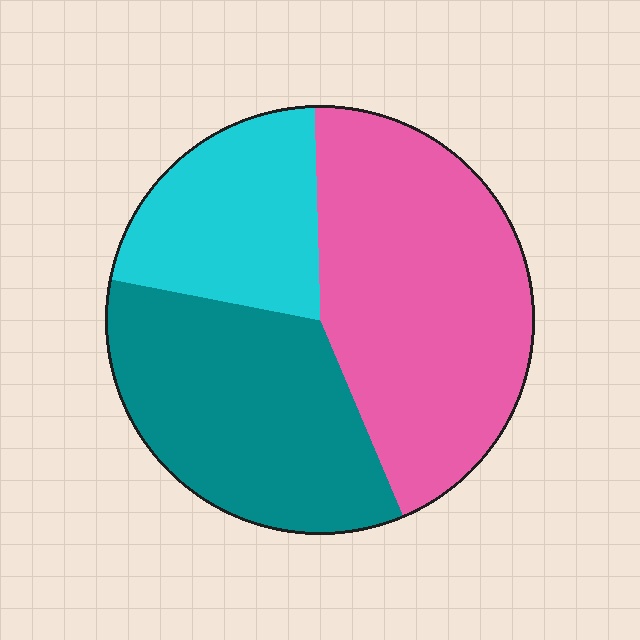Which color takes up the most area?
Pink, at roughly 45%.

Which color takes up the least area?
Cyan, at roughly 20%.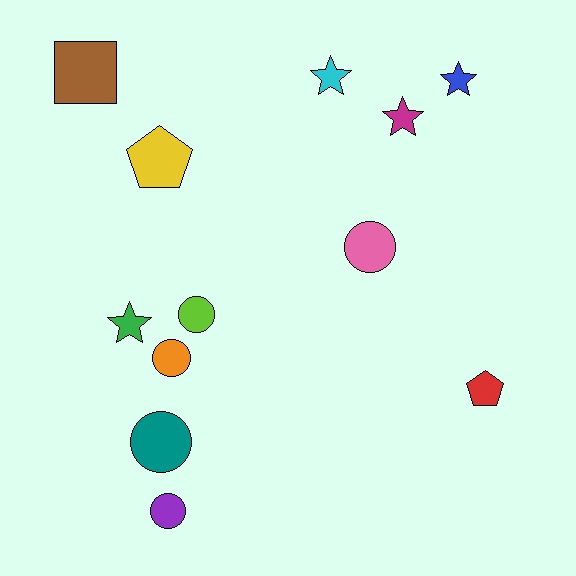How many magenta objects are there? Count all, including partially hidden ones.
There is 1 magenta object.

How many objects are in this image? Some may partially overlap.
There are 12 objects.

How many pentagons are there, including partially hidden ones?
There are 2 pentagons.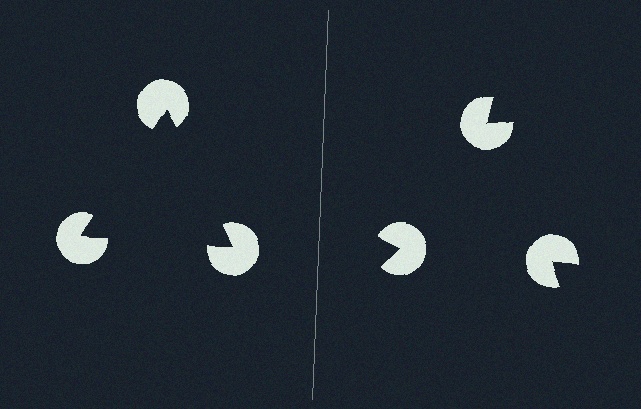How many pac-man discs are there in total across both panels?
6 — 3 on each side.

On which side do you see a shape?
An illusory triangle appears on the left side. On the right side the wedge cuts are rotated, so no coherent shape forms.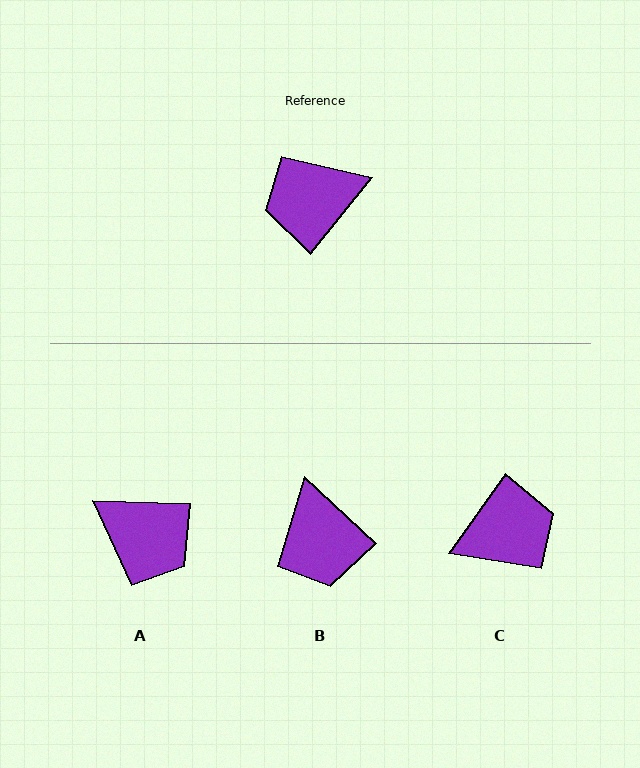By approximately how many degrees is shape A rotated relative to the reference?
Approximately 128 degrees counter-clockwise.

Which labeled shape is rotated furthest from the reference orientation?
C, about 176 degrees away.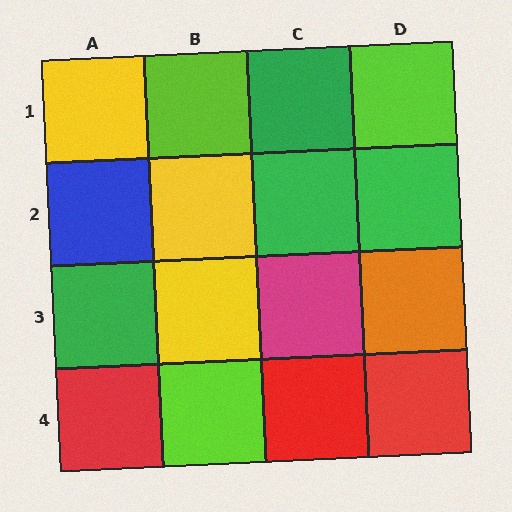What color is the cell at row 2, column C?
Green.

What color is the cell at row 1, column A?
Yellow.